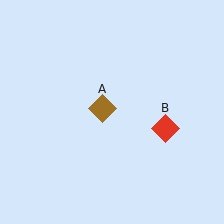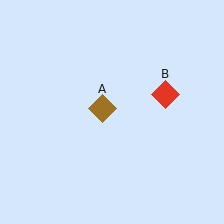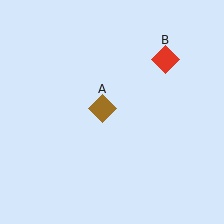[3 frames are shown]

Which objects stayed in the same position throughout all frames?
Brown diamond (object A) remained stationary.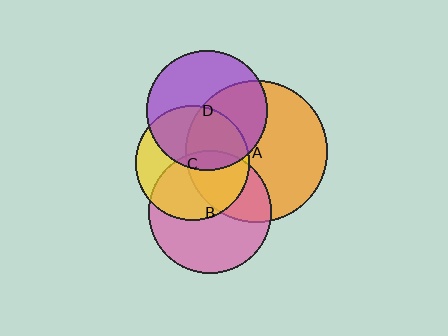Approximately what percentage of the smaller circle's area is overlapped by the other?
Approximately 35%.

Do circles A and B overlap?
Yes.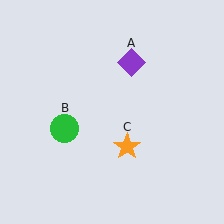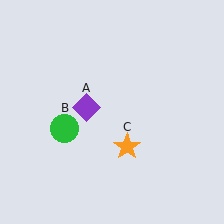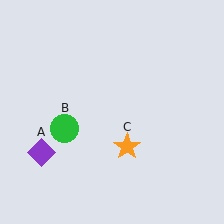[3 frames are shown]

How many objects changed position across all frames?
1 object changed position: purple diamond (object A).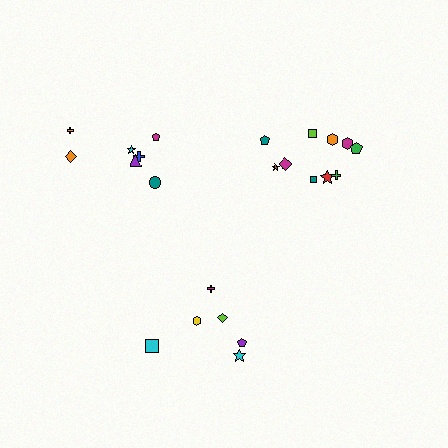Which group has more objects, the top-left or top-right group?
The top-right group.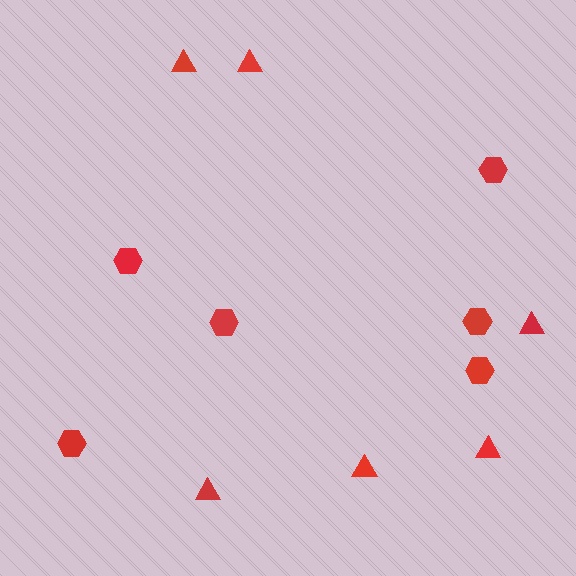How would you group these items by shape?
There are 2 groups: one group of hexagons (6) and one group of triangles (6).